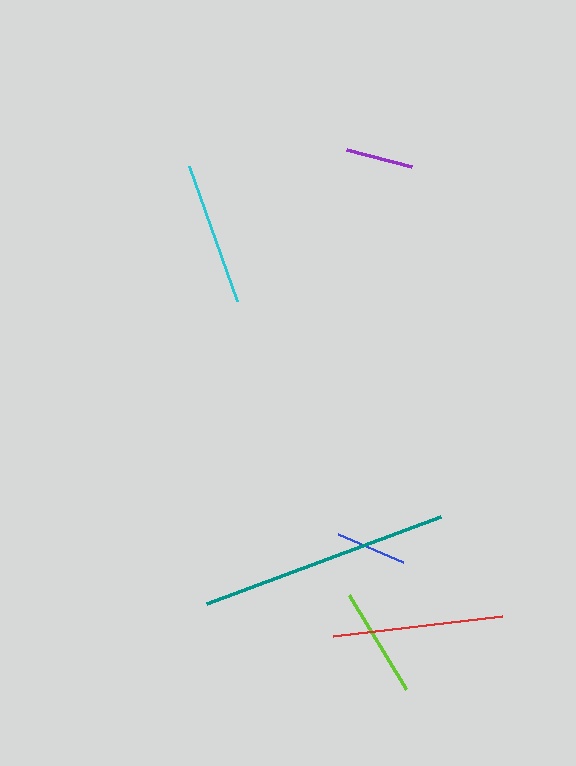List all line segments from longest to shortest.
From longest to shortest: teal, red, cyan, lime, blue, purple.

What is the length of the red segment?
The red segment is approximately 170 pixels long.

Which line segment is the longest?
The teal line is the longest at approximately 249 pixels.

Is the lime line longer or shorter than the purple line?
The lime line is longer than the purple line.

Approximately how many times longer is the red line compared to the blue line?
The red line is approximately 2.4 times the length of the blue line.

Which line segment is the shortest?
The purple line is the shortest at approximately 67 pixels.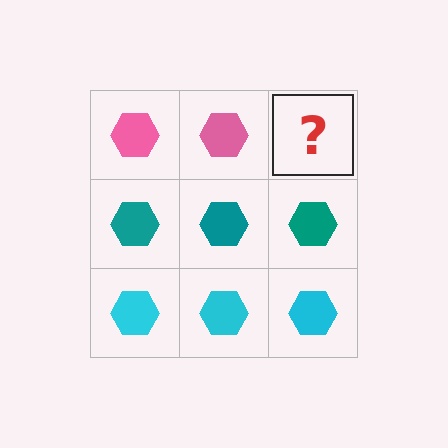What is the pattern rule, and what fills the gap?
The rule is that each row has a consistent color. The gap should be filled with a pink hexagon.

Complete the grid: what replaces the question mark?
The question mark should be replaced with a pink hexagon.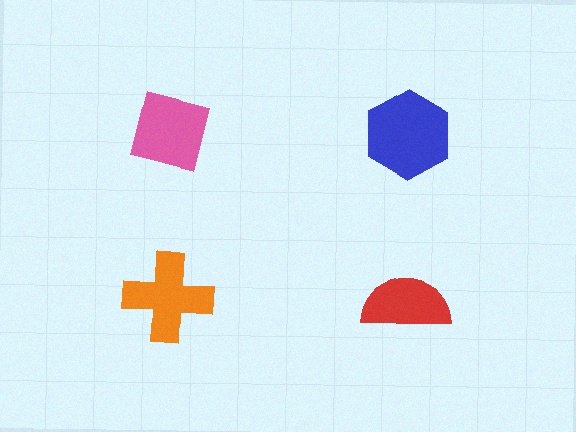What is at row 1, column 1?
A pink square.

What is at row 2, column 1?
An orange cross.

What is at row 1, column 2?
A blue hexagon.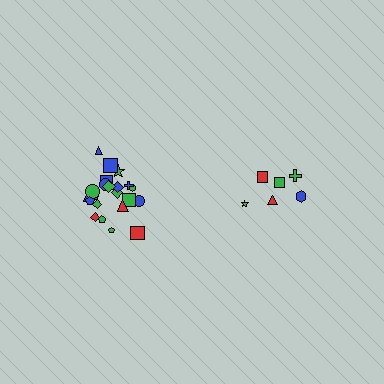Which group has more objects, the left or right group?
The left group.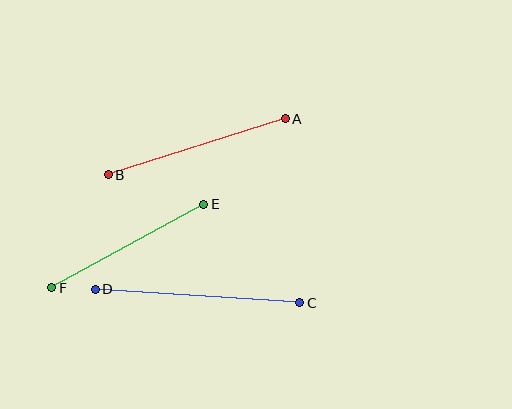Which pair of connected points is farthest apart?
Points C and D are farthest apart.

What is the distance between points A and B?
The distance is approximately 186 pixels.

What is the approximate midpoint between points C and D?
The midpoint is at approximately (197, 296) pixels.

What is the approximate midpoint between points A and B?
The midpoint is at approximately (197, 147) pixels.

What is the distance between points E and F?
The distance is approximately 173 pixels.